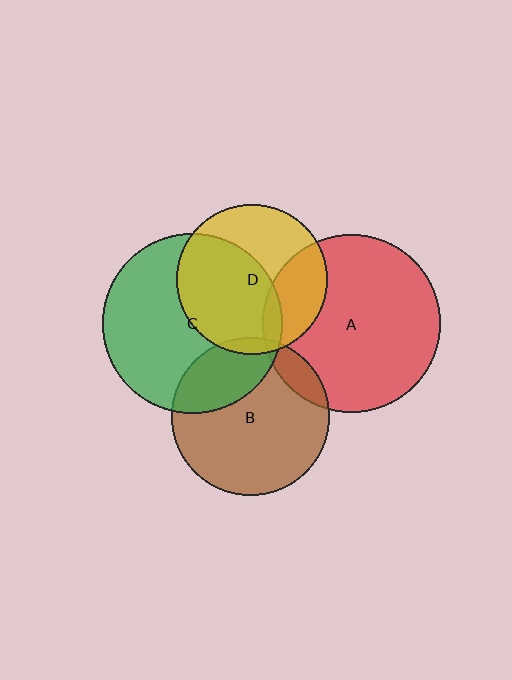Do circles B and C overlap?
Yes.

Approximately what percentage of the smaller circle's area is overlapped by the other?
Approximately 25%.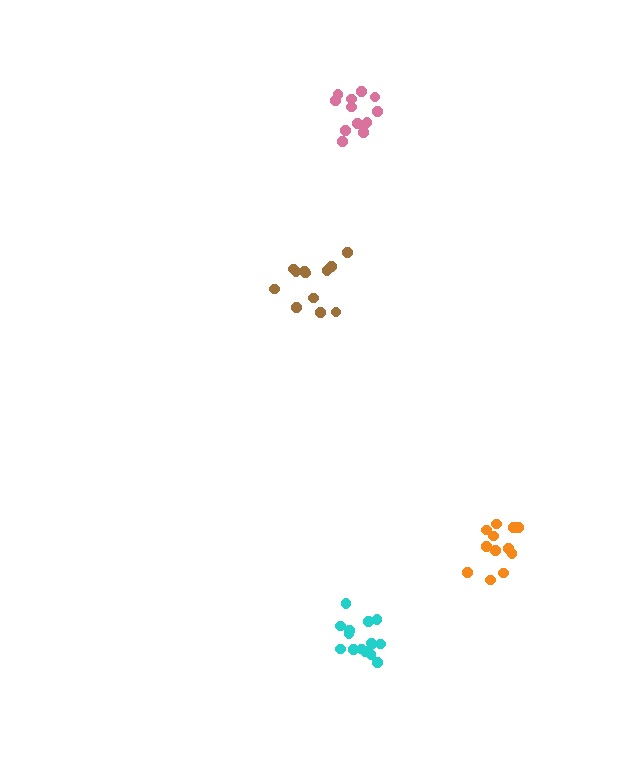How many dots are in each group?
Group 1: 12 dots, Group 2: 12 dots, Group 3: 13 dots, Group 4: 15 dots (52 total).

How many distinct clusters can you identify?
There are 4 distinct clusters.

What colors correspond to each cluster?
The clusters are colored: brown, orange, pink, cyan.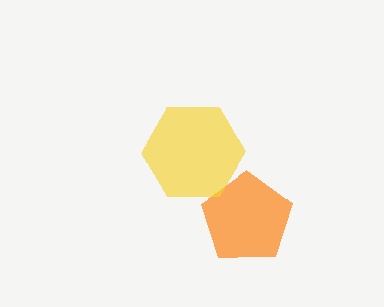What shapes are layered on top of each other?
The layered shapes are: an orange pentagon, a yellow hexagon.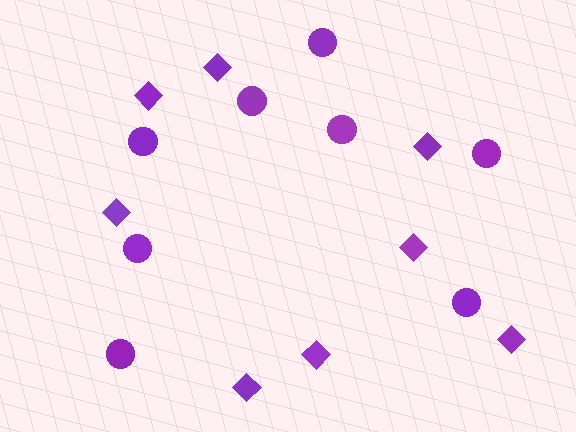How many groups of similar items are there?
There are 2 groups: one group of circles (8) and one group of diamonds (8).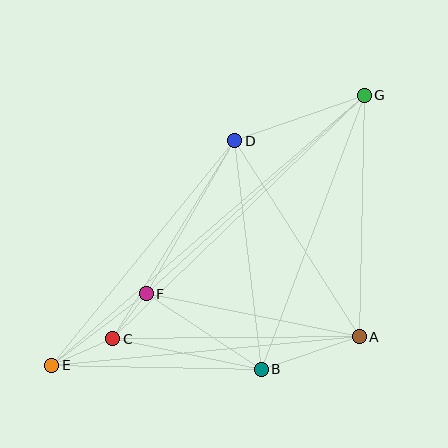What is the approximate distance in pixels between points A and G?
The distance between A and G is approximately 241 pixels.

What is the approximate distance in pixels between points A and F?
The distance between A and F is approximately 217 pixels.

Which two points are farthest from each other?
Points E and G are farthest from each other.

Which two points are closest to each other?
Points C and F are closest to each other.